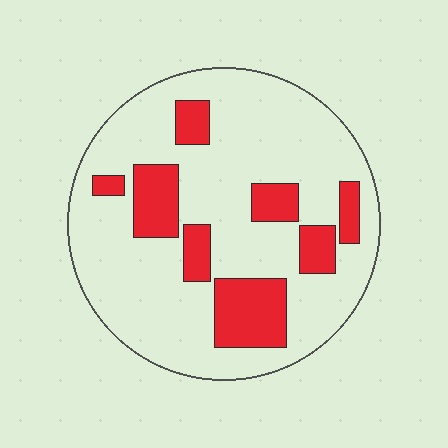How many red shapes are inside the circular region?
8.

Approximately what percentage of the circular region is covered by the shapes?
Approximately 25%.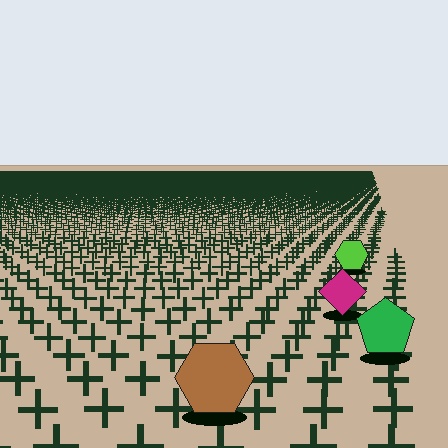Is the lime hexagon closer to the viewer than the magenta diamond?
No. The magenta diamond is closer — you can tell from the texture gradient: the ground texture is coarser near it.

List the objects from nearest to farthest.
From nearest to farthest: the brown hexagon, the green pentagon, the magenta diamond, the lime hexagon.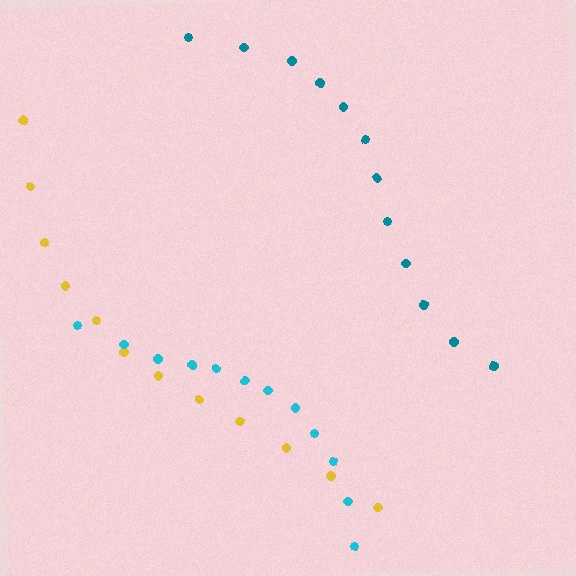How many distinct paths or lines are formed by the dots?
There are 3 distinct paths.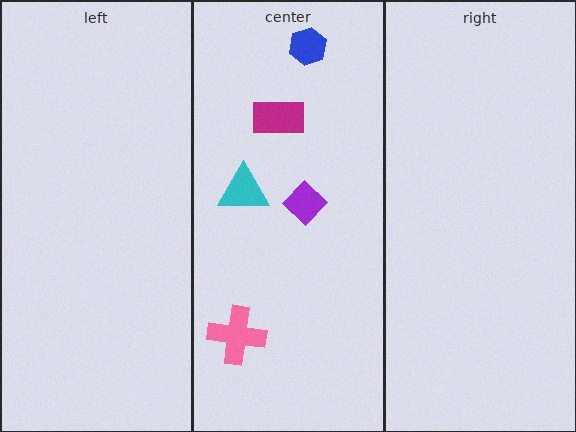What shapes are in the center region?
The purple diamond, the cyan triangle, the blue hexagon, the pink cross, the magenta rectangle.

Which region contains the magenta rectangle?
The center region.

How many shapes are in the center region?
5.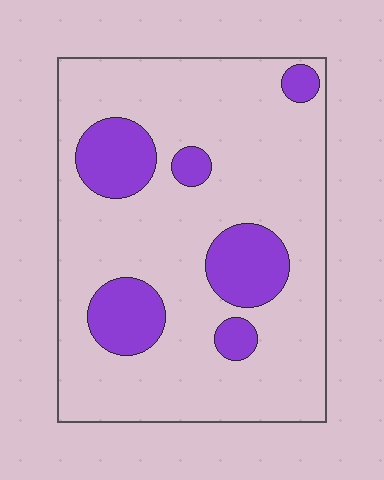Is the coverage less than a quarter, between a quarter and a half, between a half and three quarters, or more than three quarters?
Less than a quarter.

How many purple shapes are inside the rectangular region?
6.